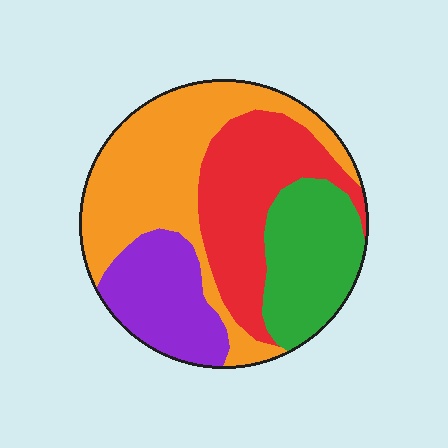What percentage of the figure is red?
Red covers around 25% of the figure.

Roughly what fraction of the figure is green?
Green covers roughly 20% of the figure.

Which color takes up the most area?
Orange, at roughly 35%.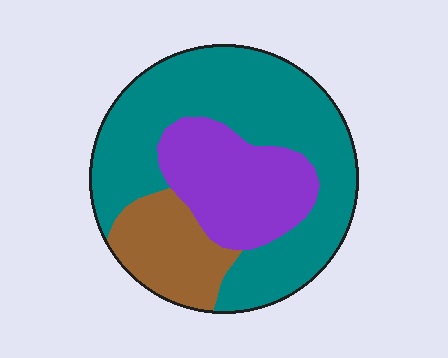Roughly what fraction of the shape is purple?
Purple covers 25% of the shape.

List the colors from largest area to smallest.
From largest to smallest: teal, purple, brown.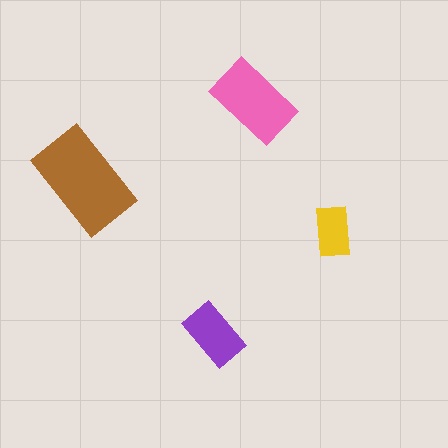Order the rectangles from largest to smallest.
the brown one, the pink one, the purple one, the yellow one.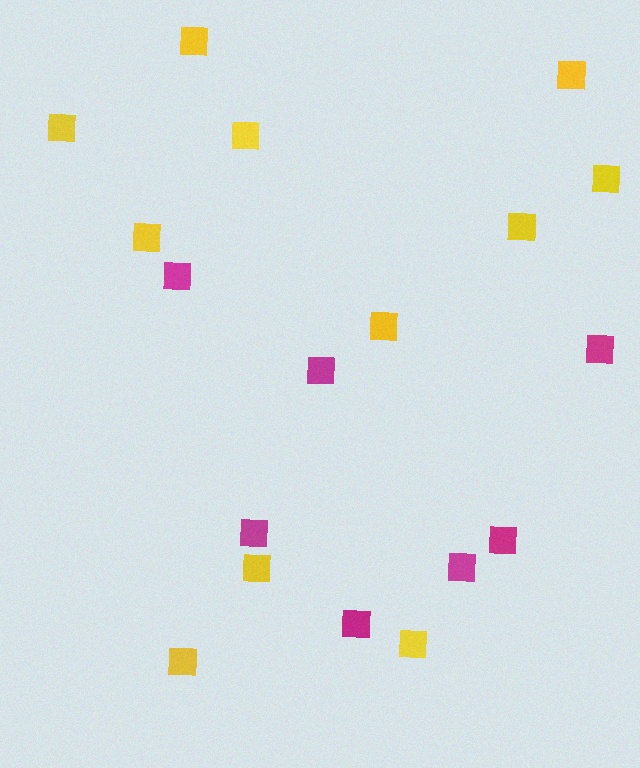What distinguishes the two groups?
There are 2 groups: one group of yellow squares (11) and one group of magenta squares (7).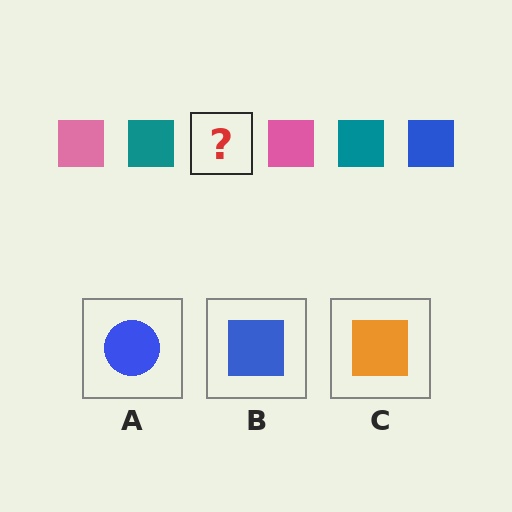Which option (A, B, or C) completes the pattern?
B.